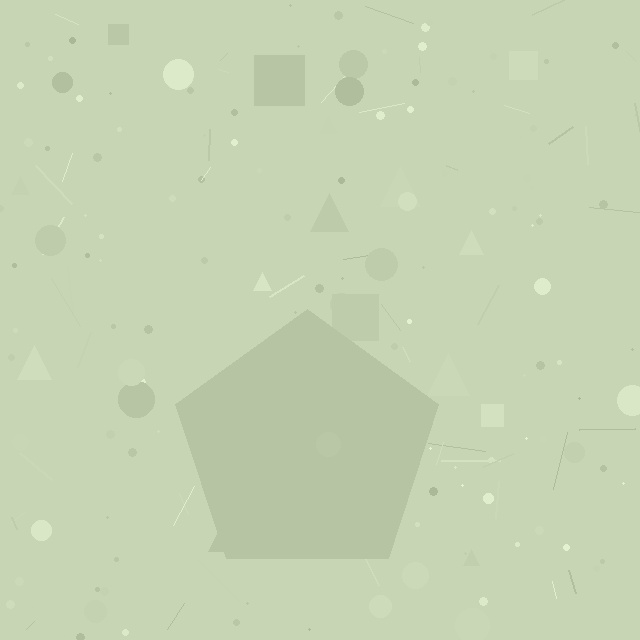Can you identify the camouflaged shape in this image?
The camouflaged shape is a pentagon.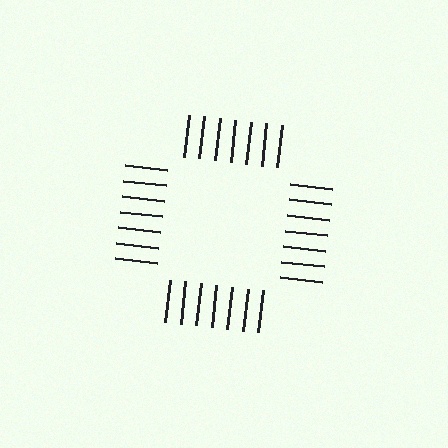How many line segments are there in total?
28 — 7 along each of the 4 edges.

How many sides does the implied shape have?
4 sides — the line-ends trace a square.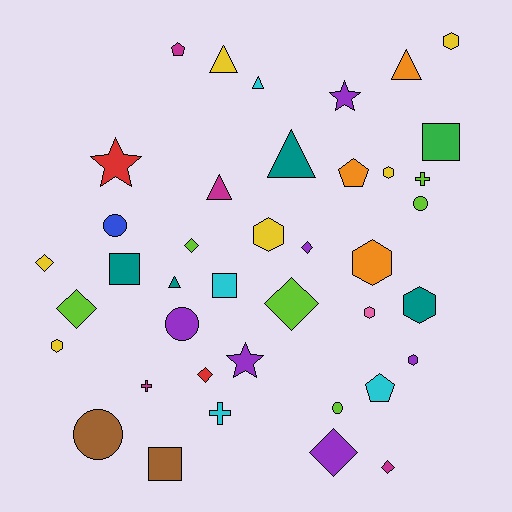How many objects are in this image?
There are 40 objects.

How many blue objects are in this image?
There is 1 blue object.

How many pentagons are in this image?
There are 3 pentagons.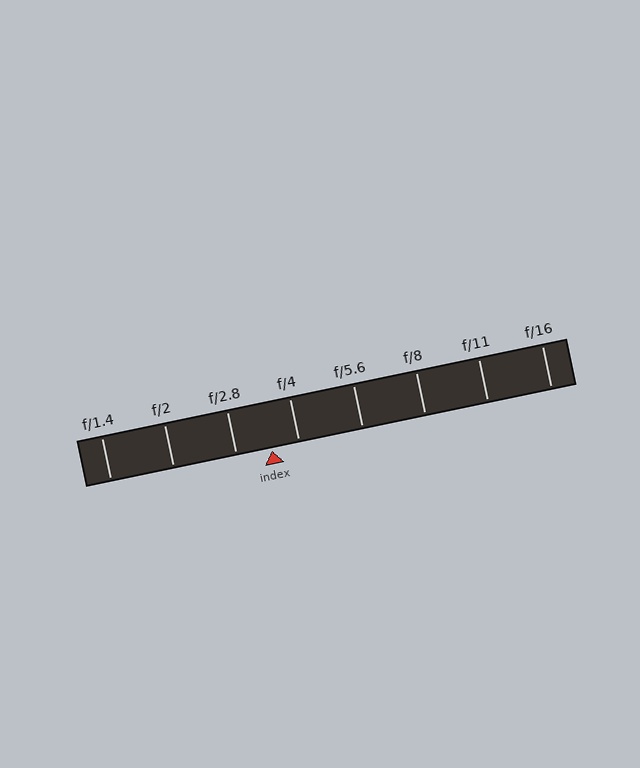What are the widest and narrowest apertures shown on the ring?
The widest aperture shown is f/1.4 and the narrowest is f/16.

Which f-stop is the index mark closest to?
The index mark is closest to f/4.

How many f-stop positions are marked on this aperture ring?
There are 8 f-stop positions marked.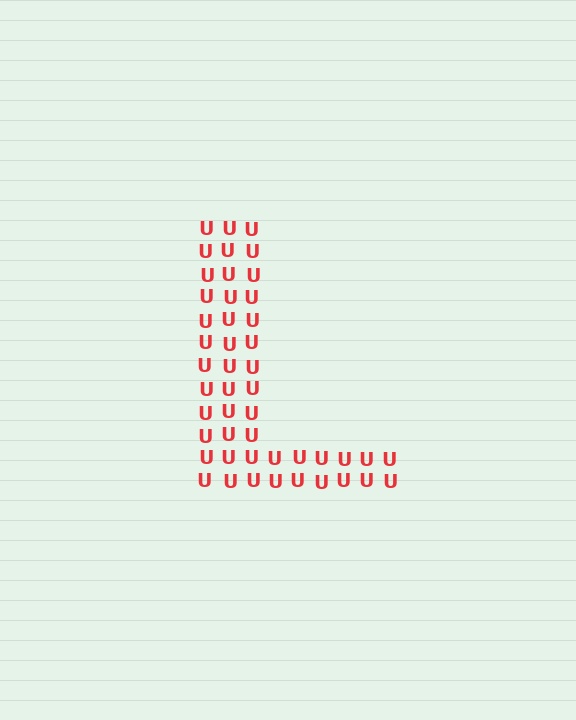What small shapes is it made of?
It is made of small letter U's.